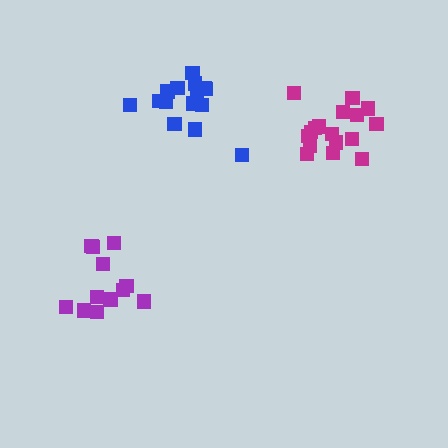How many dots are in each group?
Group 1: 17 dots, Group 2: 15 dots, Group 3: 12 dots (44 total).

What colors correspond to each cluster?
The clusters are colored: magenta, blue, purple.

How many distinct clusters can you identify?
There are 3 distinct clusters.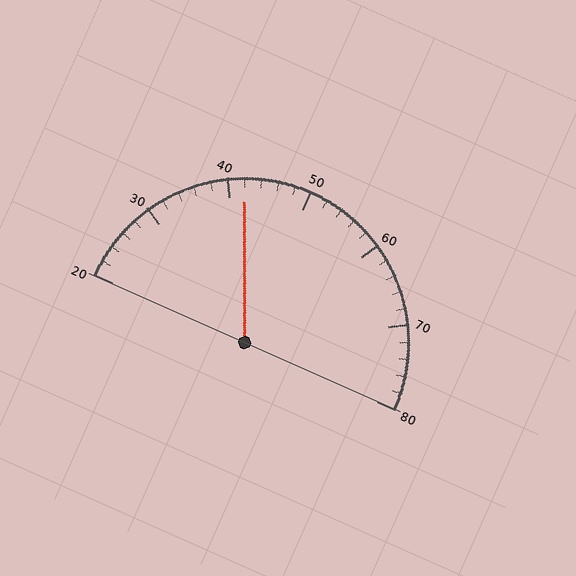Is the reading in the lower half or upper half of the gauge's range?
The reading is in the lower half of the range (20 to 80).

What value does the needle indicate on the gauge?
The needle indicates approximately 42.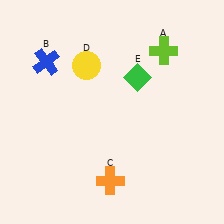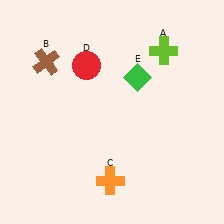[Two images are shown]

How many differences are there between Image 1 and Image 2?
There are 2 differences between the two images.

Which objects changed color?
B changed from blue to brown. D changed from yellow to red.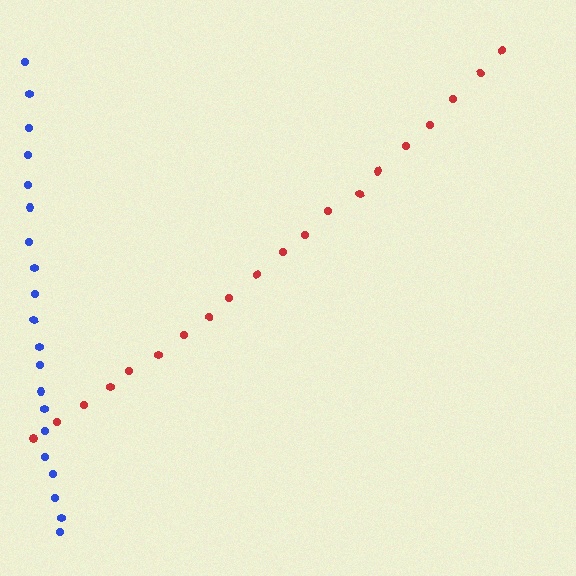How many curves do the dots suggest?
There are 2 distinct paths.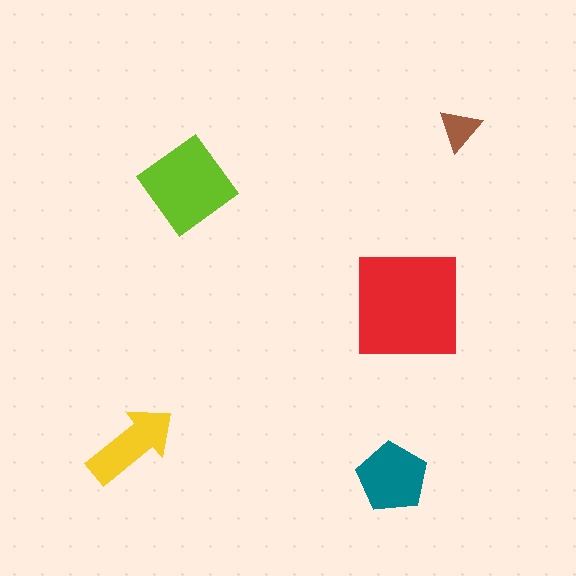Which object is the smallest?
The brown triangle.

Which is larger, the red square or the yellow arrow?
The red square.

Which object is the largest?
The red square.